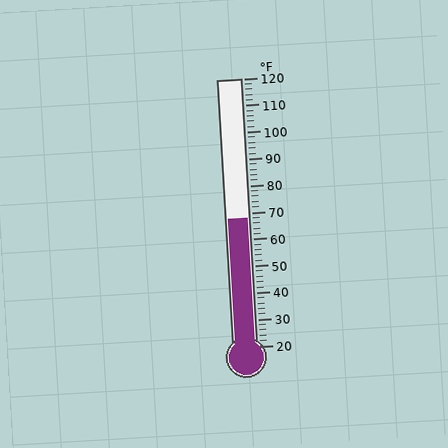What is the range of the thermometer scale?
The thermometer scale ranges from 20°F to 120°F.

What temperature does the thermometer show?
The thermometer shows approximately 68°F.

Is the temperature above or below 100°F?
The temperature is below 100°F.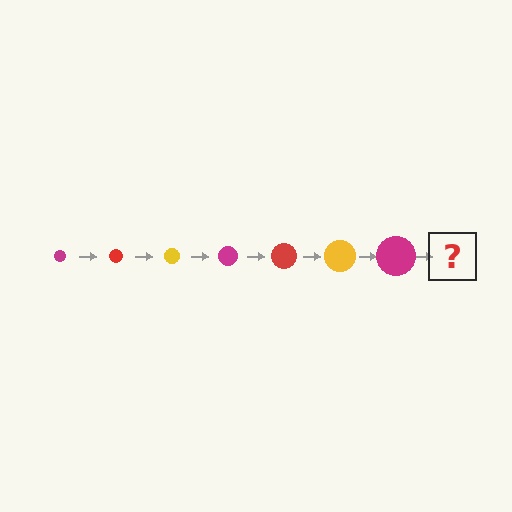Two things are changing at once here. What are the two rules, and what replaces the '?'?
The two rules are that the circle grows larger each step and the color cycles through magenta, red, and yellow. The '?' should be a red circle, larger than the previous one.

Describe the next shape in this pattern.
It should be a red circle, larger than the previous one.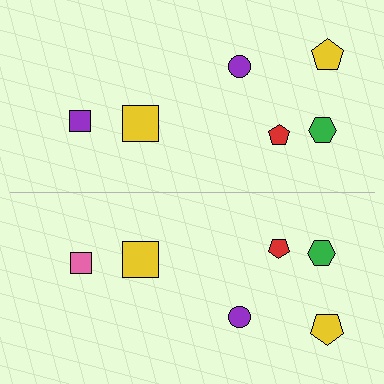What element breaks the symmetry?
The pink square on the bottom side breaks the symmetry — its mirror counterpart is purple.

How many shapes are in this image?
There are 12 shapes in this image.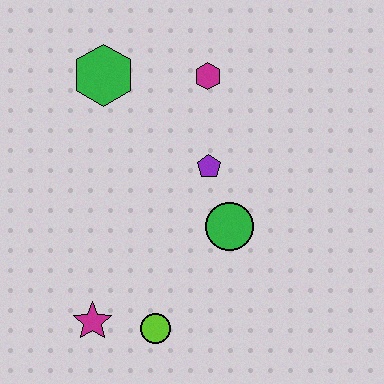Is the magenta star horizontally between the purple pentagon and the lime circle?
No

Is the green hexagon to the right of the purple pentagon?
No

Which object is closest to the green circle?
The purple pentagon is closest to the green circle.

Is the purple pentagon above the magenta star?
Yes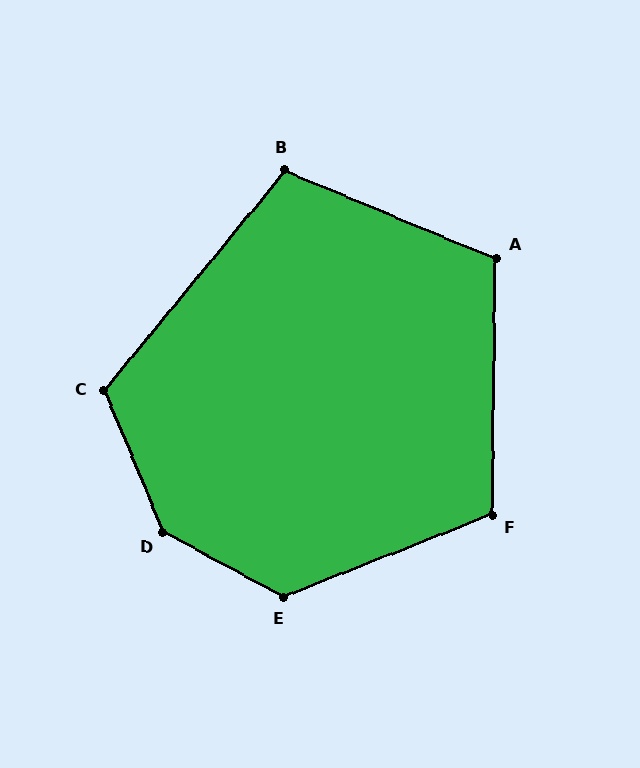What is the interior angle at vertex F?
Approximately 112 degrees (obtuse).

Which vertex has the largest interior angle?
D, at approximately 141 degrees.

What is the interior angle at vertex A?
Approximately 112 degrees (obtuse).